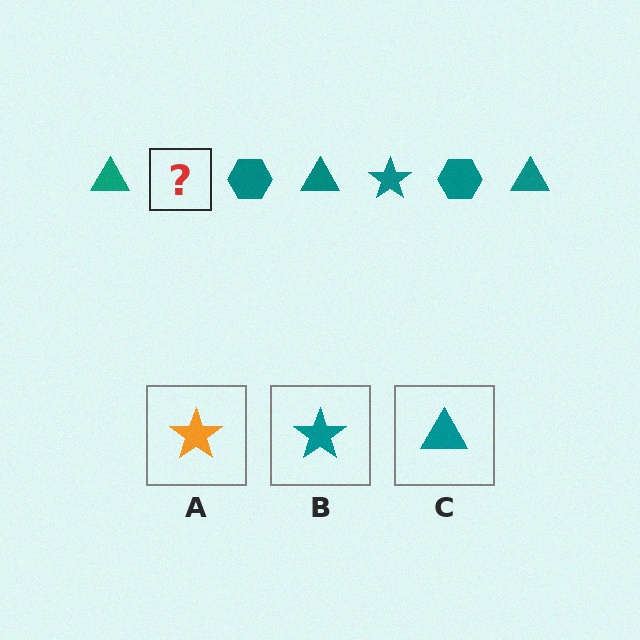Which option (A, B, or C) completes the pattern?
B.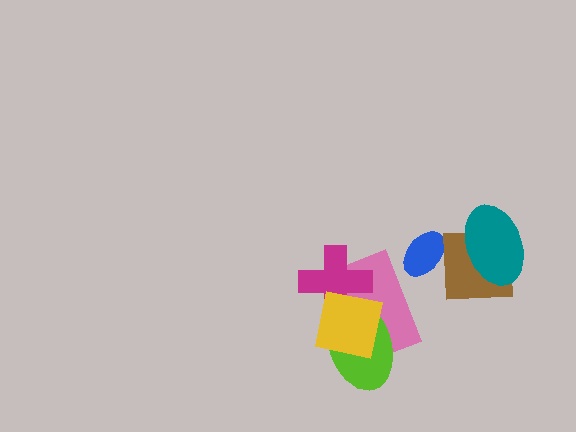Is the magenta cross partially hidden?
Yes, it is partially covered by another shape.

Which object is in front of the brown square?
The teal ellipse is in front of the brown square.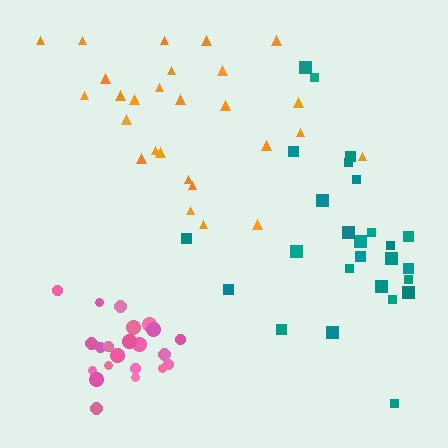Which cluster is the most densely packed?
Pink.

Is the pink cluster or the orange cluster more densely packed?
Pink.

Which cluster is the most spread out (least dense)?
Teal.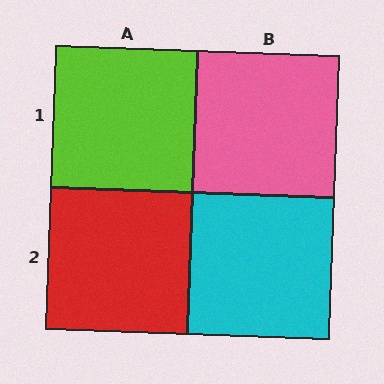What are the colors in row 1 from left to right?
Lime, pink.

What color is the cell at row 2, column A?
Red.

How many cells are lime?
1 cell is lime.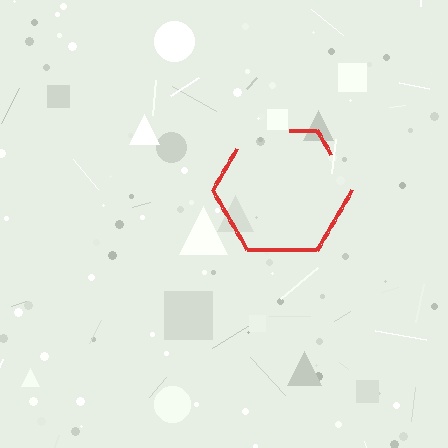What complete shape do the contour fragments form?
The contour fragments form a hexagon.